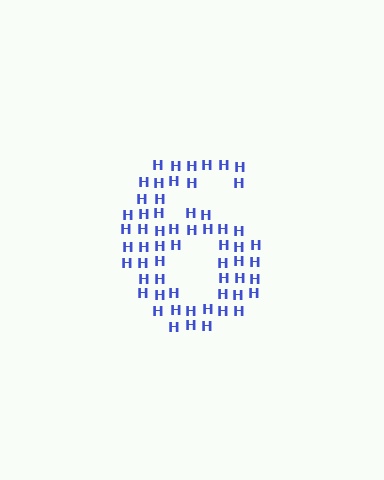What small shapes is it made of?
It is made of small letter H's.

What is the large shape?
The large shape is the digit 6.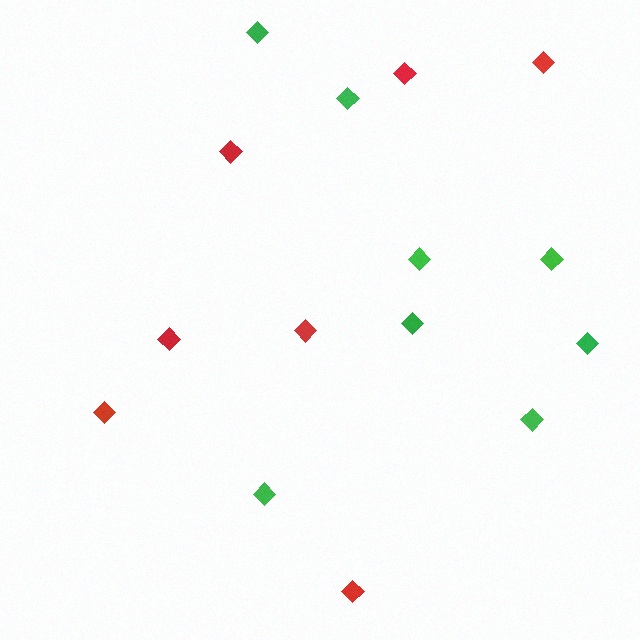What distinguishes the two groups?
There are 2 groups: one group of green diamonds (8) and one group of red diamonds (7).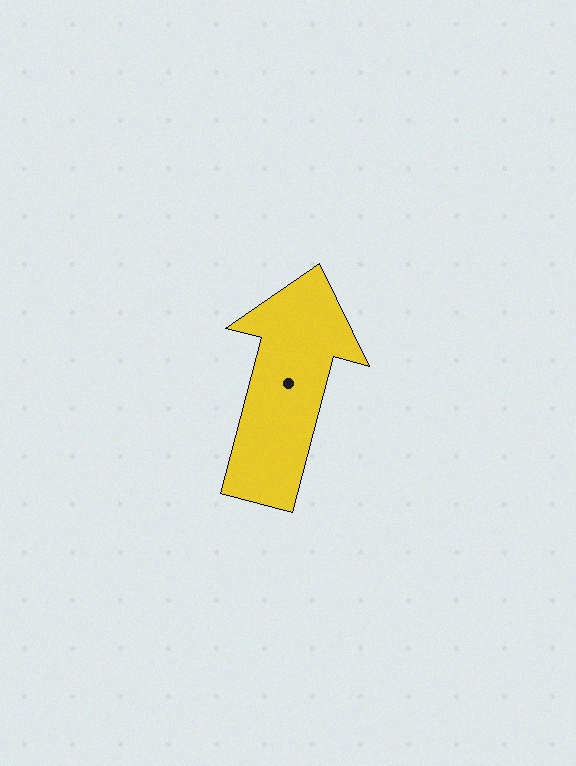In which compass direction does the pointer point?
North.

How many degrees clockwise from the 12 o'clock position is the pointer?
Approximately 15 degrees.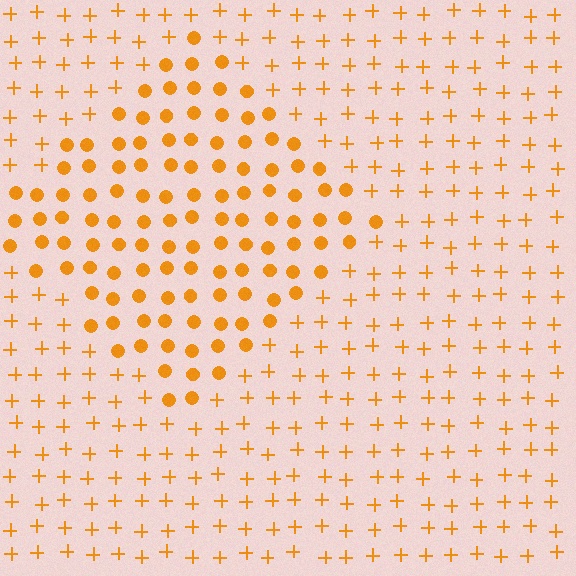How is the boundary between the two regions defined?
The boundary is defined by a change in element shape: circles inside vs. plus signs outside. All elements share the same color and spacing.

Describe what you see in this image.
The image is filled with small orange elements arranged in a uniform grid. A diamond-shaped region contains circles, while the surrounding area contains plus signs. The boundary is defined purely by the change in element shape.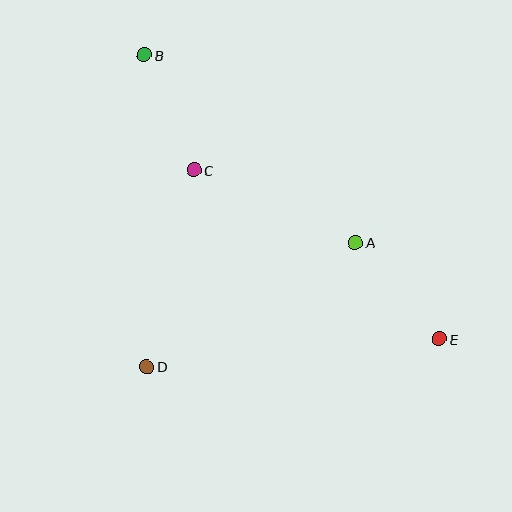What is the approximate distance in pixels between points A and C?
The distance between A and C is approximately 177 pixels.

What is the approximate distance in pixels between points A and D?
The distance between A and D is approximately 242 pixels.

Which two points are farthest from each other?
Points B and E are farthest from each other.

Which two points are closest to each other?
Points B and C are closest to each other.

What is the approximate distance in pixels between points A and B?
The distance between A and B is approximately 282 pixels.